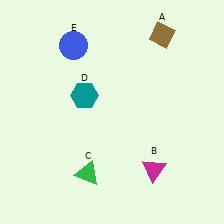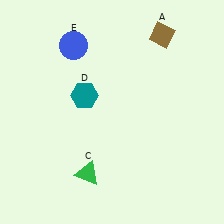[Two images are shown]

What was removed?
The magenta triangle (B) was removed in Image 2.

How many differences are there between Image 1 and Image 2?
There is 1 difference between the two images.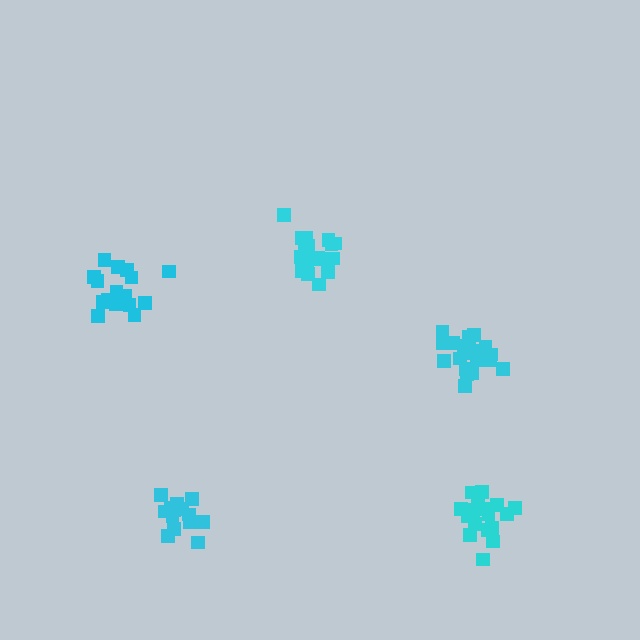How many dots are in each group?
Group 1: 20 dots, Group 2: 14 dots, Group 3: 18 dots, Group 4: 19 dots, Group 5: 19 dots (90 total).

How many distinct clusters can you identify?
There are 5 distinct clusters.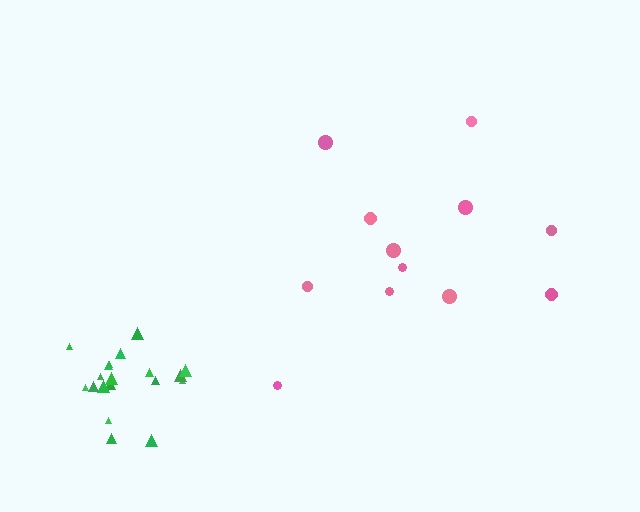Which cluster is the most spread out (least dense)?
Pink.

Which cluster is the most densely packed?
Green.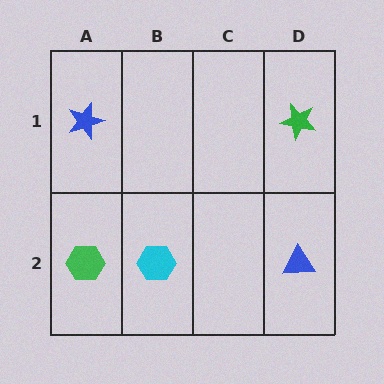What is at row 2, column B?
A cyan hexagon.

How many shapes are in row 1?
2 shapes.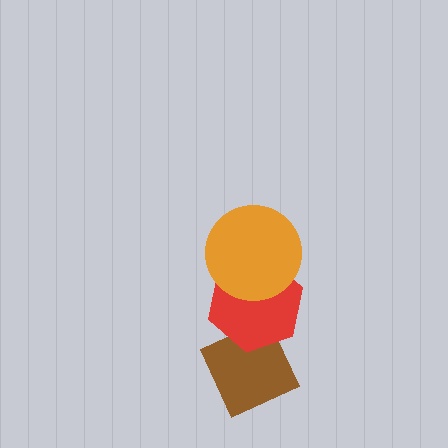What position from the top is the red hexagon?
The red hexagon is 2nd from the top.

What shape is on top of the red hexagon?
The orange circle is on top of the red hexagon.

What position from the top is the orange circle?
The orange circle is 1st from the top.